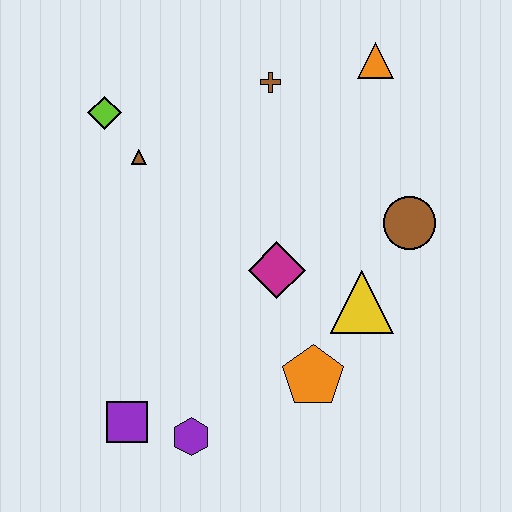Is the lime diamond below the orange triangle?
Yes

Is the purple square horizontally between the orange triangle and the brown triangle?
No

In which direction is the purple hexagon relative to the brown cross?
The purple hexagon is below the brown cross.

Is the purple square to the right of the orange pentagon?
No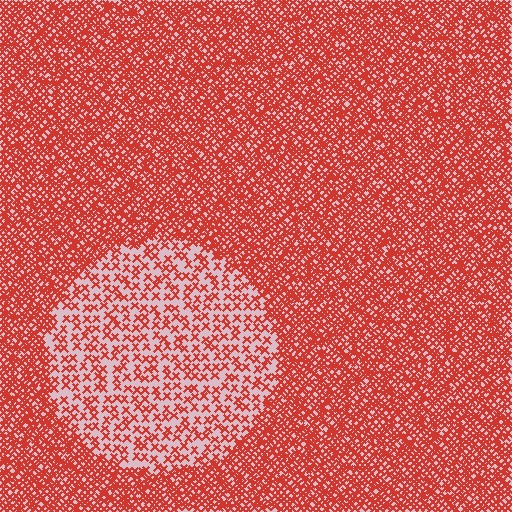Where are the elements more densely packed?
The elements are more densely packed outside the circle boundary.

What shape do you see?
I see a circle.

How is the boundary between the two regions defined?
The boundary is defined by a change in element density (approximately 2.5x ratio). All elements are the same color, size, and shape.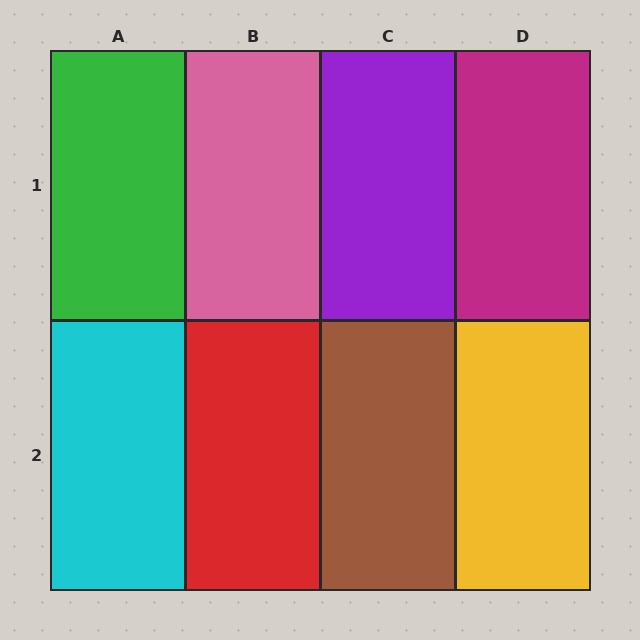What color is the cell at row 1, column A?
Green.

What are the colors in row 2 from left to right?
Cyan, red, brown, yellow.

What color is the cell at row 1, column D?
Magenta.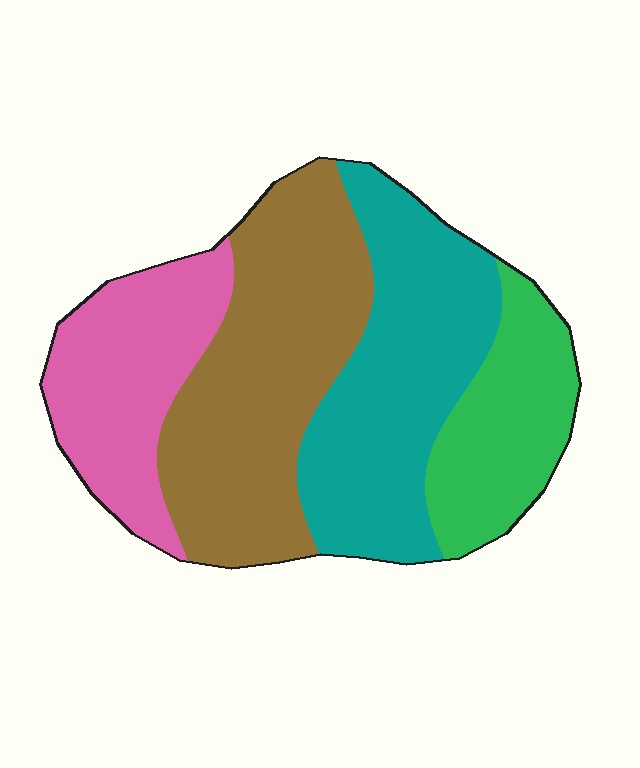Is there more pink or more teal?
Teal.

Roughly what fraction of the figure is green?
Green takes up about one sixth (1/6) of the figure.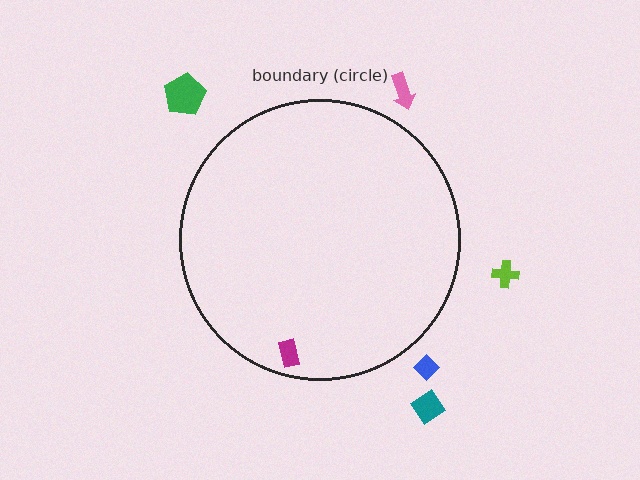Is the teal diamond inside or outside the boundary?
Outside.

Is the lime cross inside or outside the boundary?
Outside.